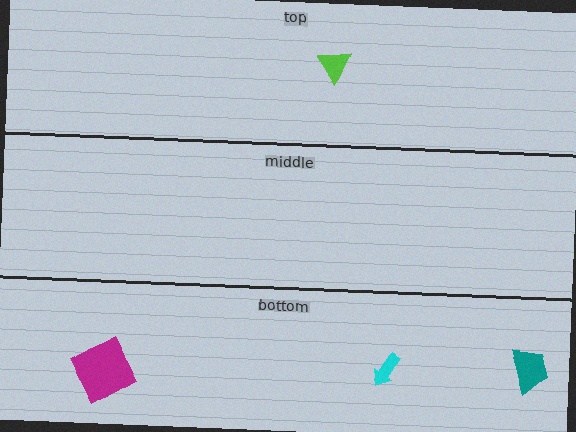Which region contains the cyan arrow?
The bottom region.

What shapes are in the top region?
The lime triangle.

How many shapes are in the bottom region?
3.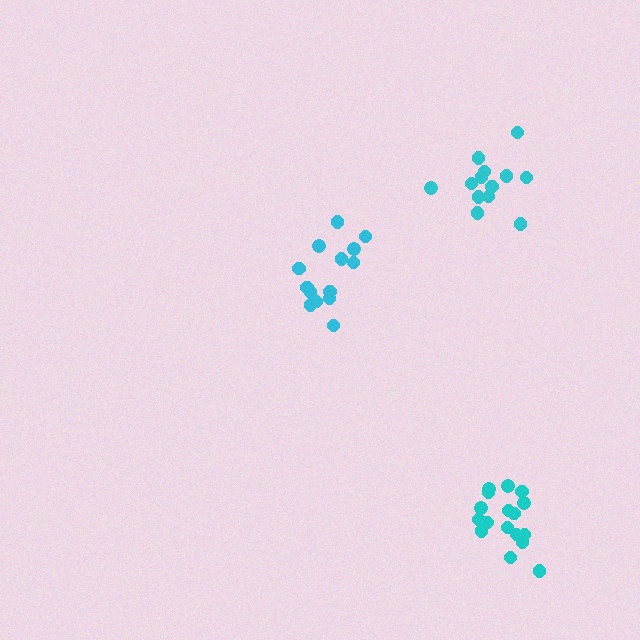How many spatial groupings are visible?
There are 3 spatial groupings.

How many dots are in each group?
Group 1: 17 dots, Group 2: 13 dots, Group 3: 14 dots (44 total).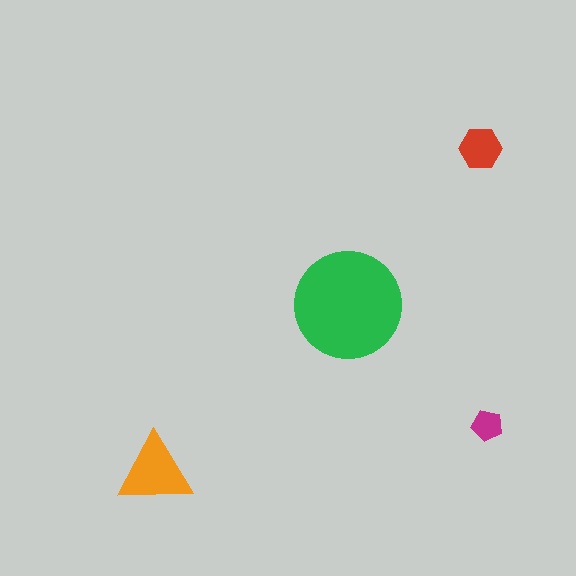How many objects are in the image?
There are 4 objects in the image.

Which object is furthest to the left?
The orange triangle is leftmost.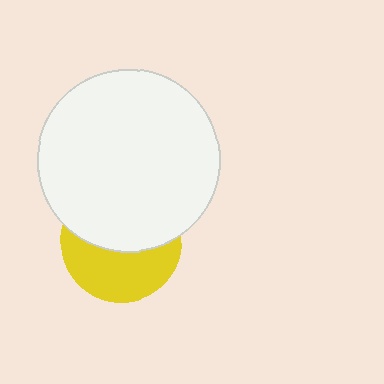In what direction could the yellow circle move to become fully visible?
The yellow circle could move down. That would shift it out from behind the white circle entirely.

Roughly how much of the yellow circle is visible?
About half of it is visible (roughly 47%).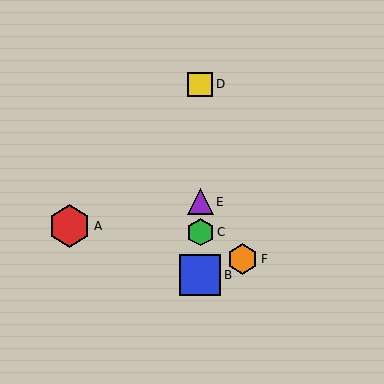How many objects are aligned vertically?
4 objects (B, C, D, E) are aligned vertically.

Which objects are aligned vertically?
Objects B, C, D, E are aligned vertically.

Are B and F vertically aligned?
No, B is at x≈200 and F is at x≈243.